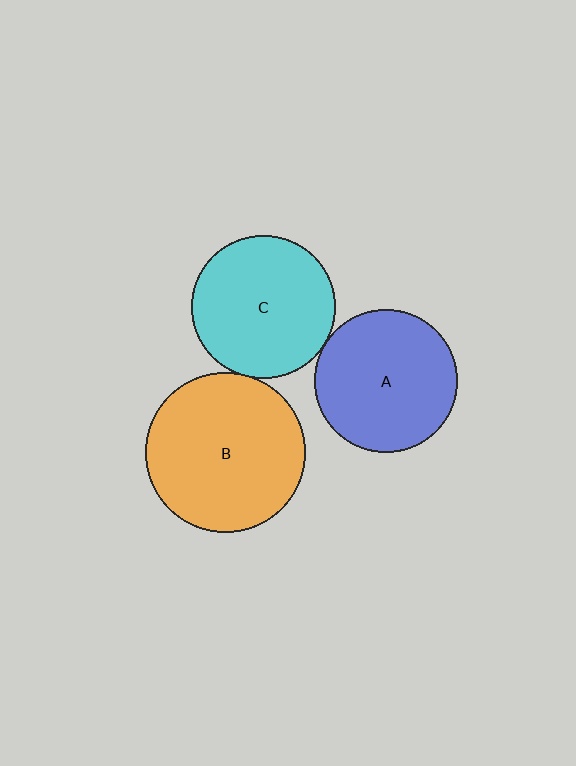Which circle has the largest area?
Circle B (orange).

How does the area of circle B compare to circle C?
Approximately 1.3 times.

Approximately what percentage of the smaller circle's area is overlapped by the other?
Approximately 5%.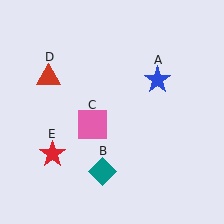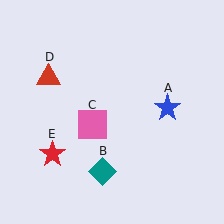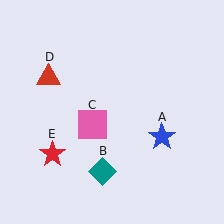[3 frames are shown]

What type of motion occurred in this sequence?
The blue star (object A) rotated clockwise around the center of the scene.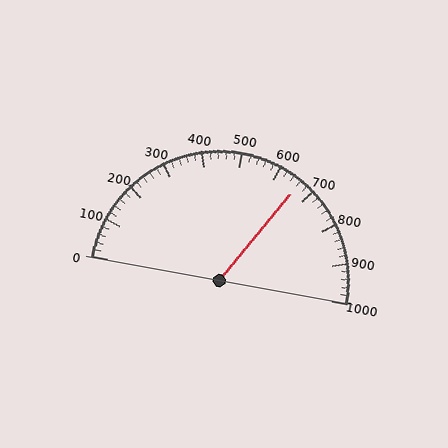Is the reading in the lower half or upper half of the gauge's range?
The reading is in the upper half of the range (0 to 1000).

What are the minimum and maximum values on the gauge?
The gauge ranges from 0 to 1000.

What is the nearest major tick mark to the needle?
The nearest major tick mark is 700.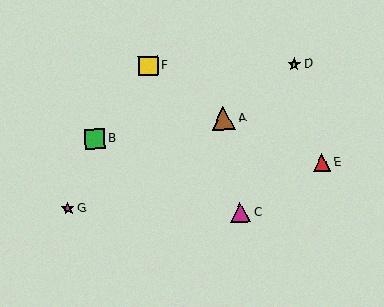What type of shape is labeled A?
Shape A is a brown triangle.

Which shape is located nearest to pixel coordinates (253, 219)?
The magenta triangle (labeled C) at (241, 212) is nearest to that location.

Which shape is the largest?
The brown triangle (labeled A) is the largest.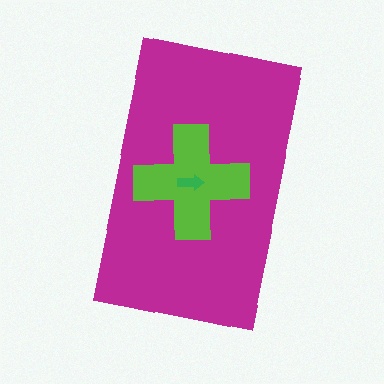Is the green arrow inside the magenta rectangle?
Yes.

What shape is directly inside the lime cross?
The green arrow.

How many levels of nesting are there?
3.